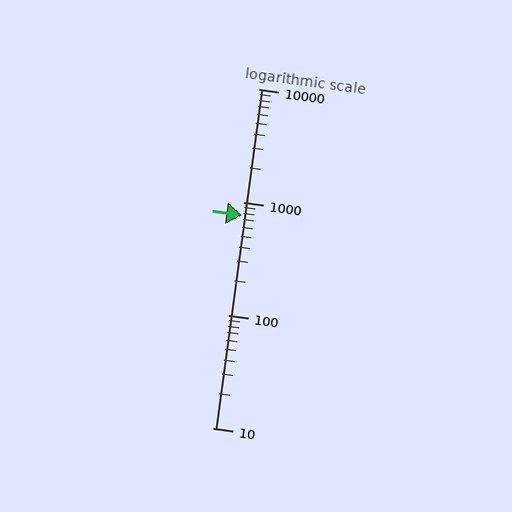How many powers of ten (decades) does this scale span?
The scale spans 3 decades, from 10 to 10000.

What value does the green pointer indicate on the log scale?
The pointer indicates approximately 760.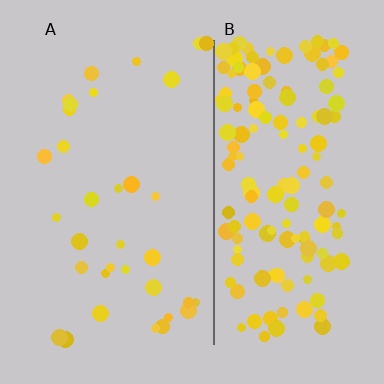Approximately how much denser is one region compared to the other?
Approximately 4.2× — region B over region A.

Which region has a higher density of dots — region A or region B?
B (the right).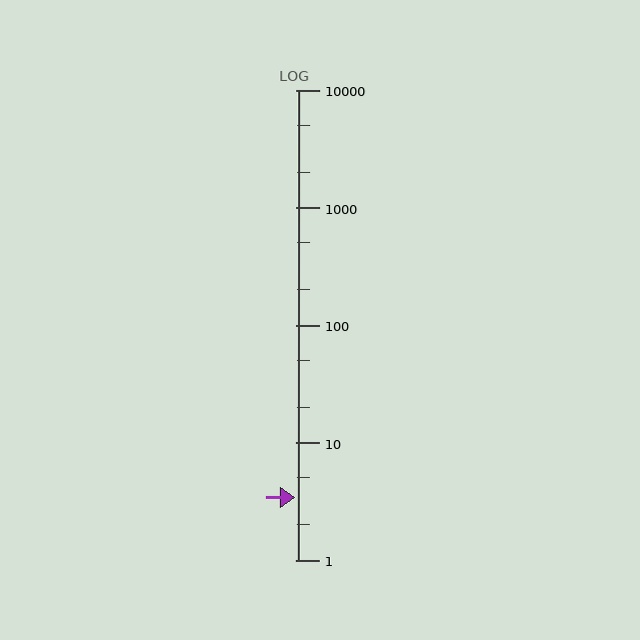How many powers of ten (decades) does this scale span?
The scale spans 4 decades, from 1 to 10000.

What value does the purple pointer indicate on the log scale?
The pointer indicates approximately 3.4.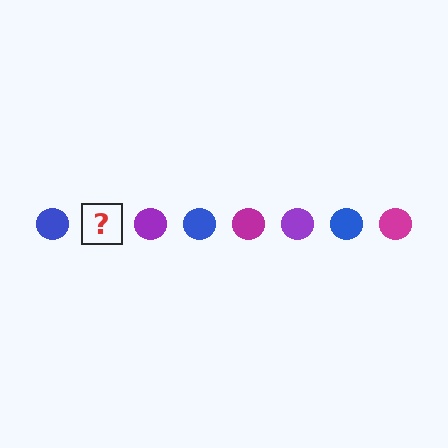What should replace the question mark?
The question mark should be replaced with a magenta circle.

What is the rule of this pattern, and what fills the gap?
The rule is that the pattern cycles through blue, magenta, purple circles. The gap should be filled with a magenta circle.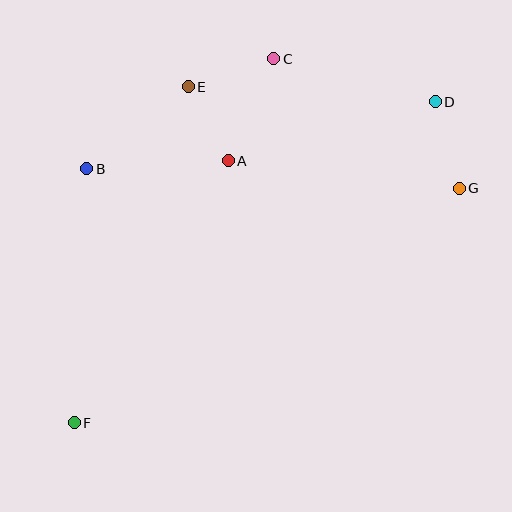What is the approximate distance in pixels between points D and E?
The distance between D and E is approximately 248 pixels.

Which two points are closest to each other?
Points A and E are closest to each other.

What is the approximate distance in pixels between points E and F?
The distance between E and F is approximately 355 pixels.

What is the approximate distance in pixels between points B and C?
The distance between B and C is approximately 217 pixels.